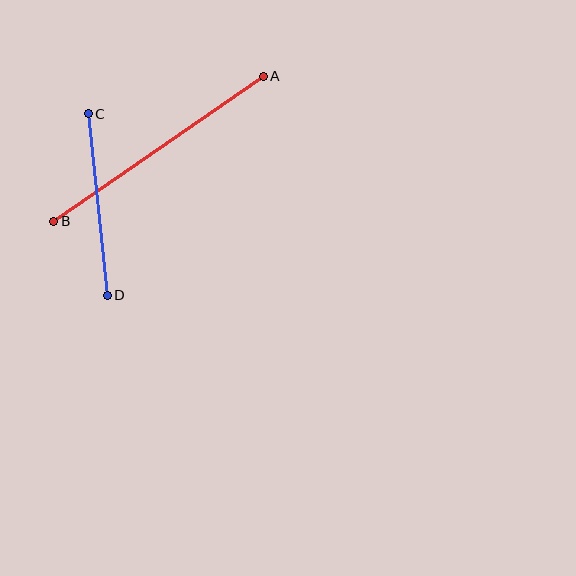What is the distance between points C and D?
The distance is approximately 182 pixels.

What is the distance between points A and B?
The distance is approximately 254 pixels.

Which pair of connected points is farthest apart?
Points A and B are farthest apart.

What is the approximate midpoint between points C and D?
The midpoint is at approximately (98, 204) pixels.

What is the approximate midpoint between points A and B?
The midpoint is at approximately (158, 149) pixels.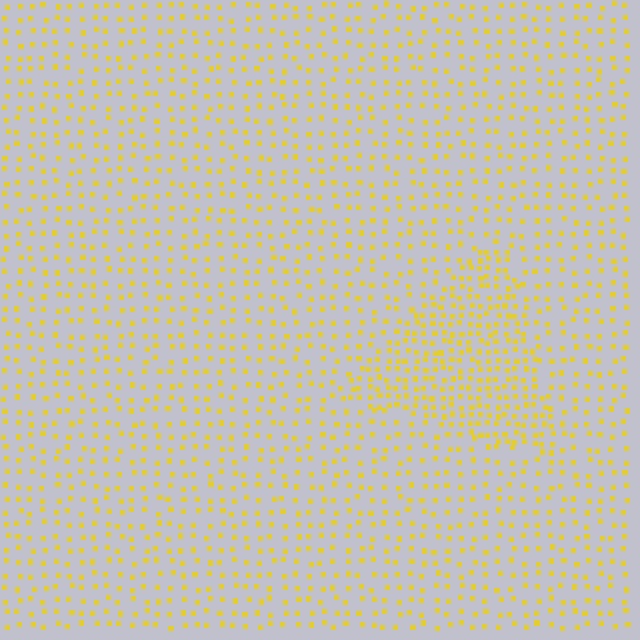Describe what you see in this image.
The image contains small yellow elements arranged at two different densities. A triangle-shaped region is visible where the elements are more densely packed than the surrounding area.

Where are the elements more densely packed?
The elements are more densely packed inside the triangle boundary.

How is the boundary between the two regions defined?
The boundary is defined by a change in element density (approximately 1.9x ratio). All elements are the same color, size, and shape.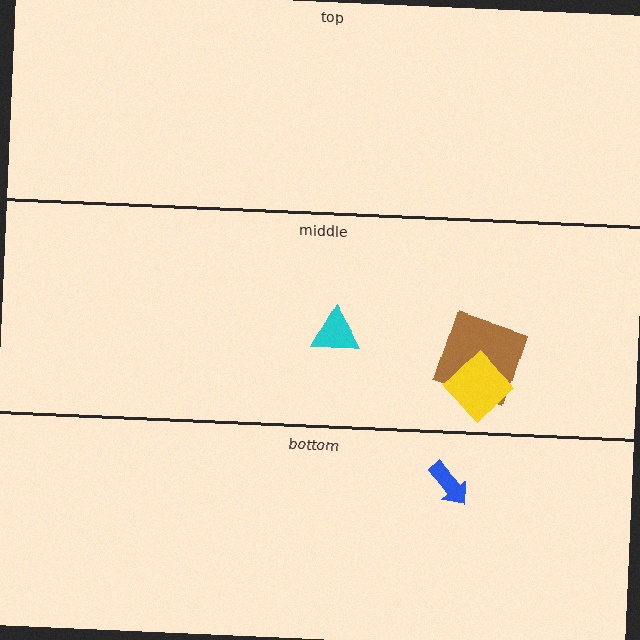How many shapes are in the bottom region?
1.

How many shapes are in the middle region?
3.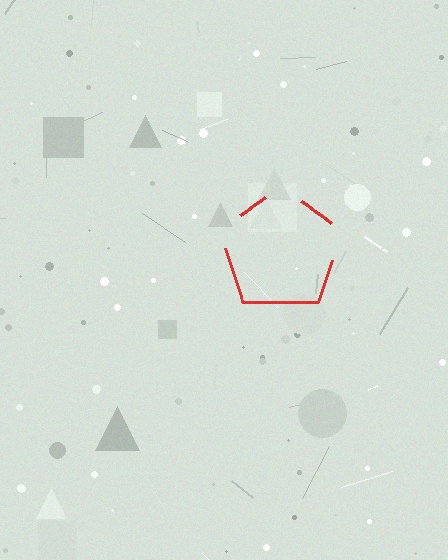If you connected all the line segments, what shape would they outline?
They would outline a pentagon.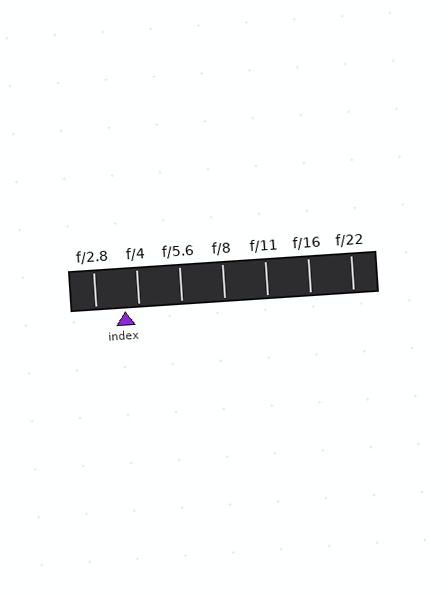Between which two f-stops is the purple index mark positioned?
The index mark is between f/2.8 and f/4.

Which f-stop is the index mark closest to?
The index mark is closest to f/4.